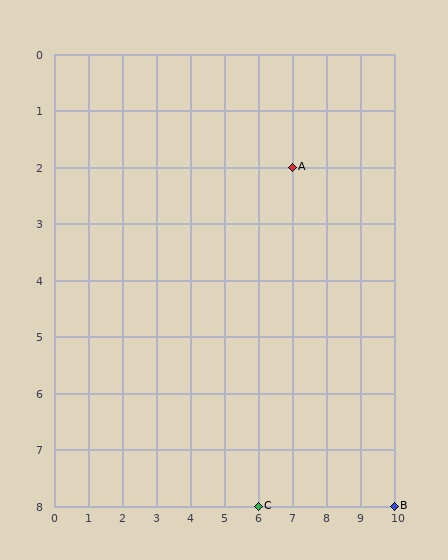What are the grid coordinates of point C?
Point C is at grid coordinates (6, 8).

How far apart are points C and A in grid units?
Points C and A are 1 column and 6 rows apart (about 6.1 grid units diagonally).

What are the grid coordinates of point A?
Point A is at grid coordinates (7, 2).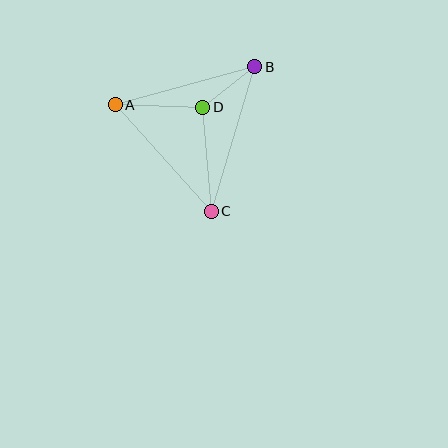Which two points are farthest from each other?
Points B and C are farthest from each other.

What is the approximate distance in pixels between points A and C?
The distance between A and C is approximately 143 pixels.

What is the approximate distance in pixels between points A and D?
The distance between A and D is approximately 88 pixels.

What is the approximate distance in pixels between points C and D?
The distance between C and D is approximately 104 pixels.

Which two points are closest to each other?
Points B and D are closest to each other.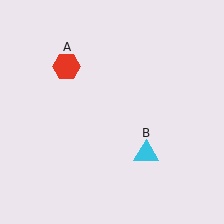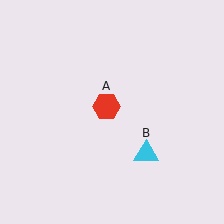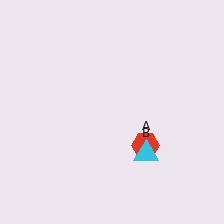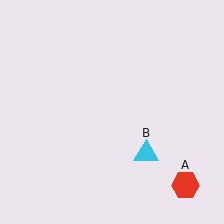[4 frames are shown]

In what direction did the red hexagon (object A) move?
The red hexagon (object A) moved down and to the right.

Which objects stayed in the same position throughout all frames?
Cyan triangle (object B) remained stationary.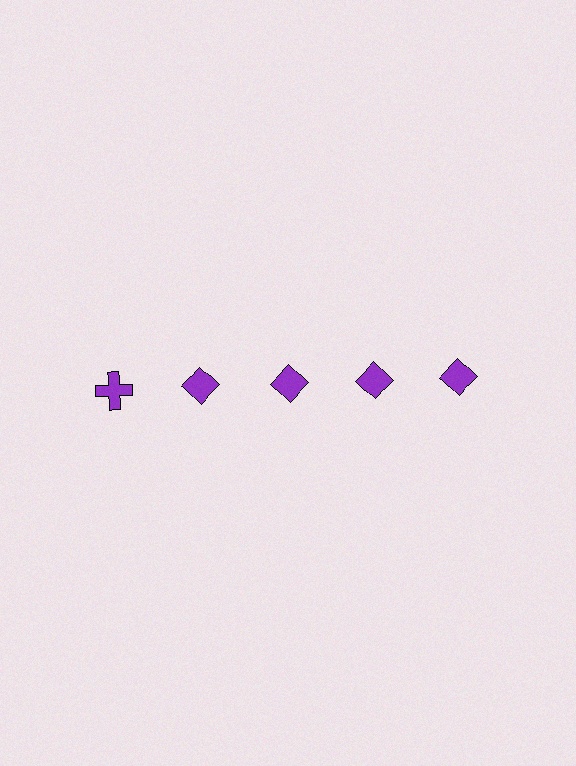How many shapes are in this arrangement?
There are 5 shapes arranged in a grid pattern.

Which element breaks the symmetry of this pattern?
The purple cross in the top row, leftmost column breaks the symmetry. All other shapes are purple diamonds.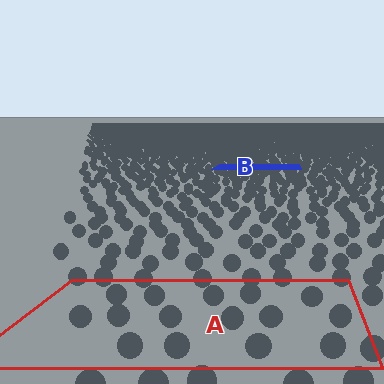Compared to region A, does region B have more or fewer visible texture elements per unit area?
Region B has more texture elements per unit area — they are packed more densely because it is farther away.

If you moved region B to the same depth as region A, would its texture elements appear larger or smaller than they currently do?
They would appear larger. At a closer depth, the same texture elements are projected at a bigger on-screen size.